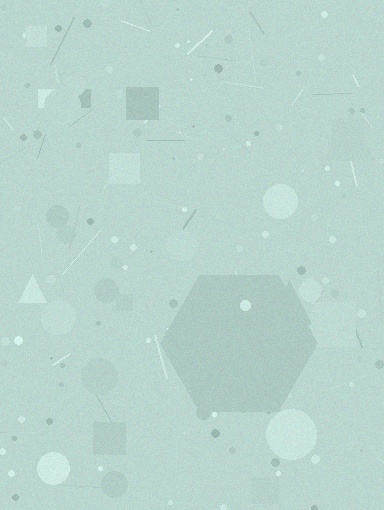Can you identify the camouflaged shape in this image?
The camouflaged shape is a hexagon.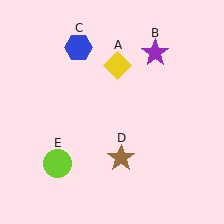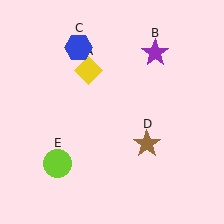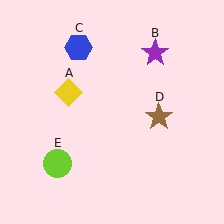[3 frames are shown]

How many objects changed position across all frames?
2 objects changed position: yellow diamond (object A), brown star (object D).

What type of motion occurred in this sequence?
The yellow diamond (object A), brown star (object D) rotated counterclockwise around the center of the scene.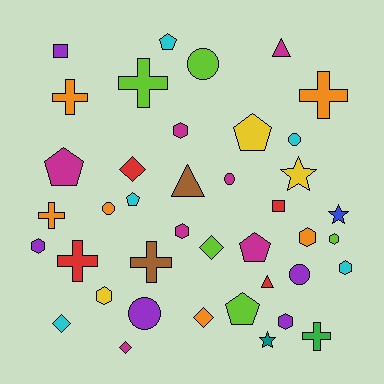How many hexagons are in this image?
There are 8 hexagons.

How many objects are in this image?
There are 40 objects.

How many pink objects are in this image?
There are no pink objects.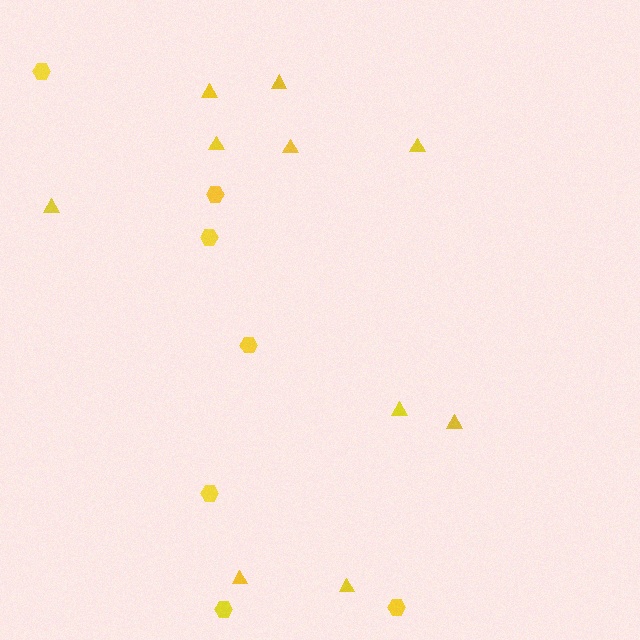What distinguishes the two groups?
There are 2 groups: one group of hexagons (7) and one group of triangles (10).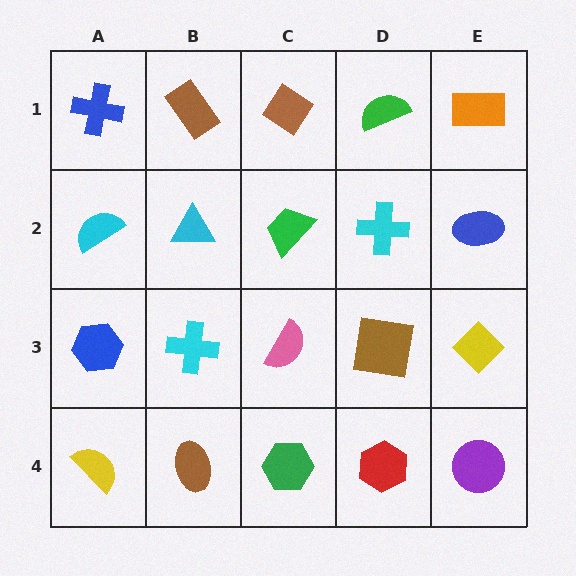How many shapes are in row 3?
5 shapes.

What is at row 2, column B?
A cyan triangle.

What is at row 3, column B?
A cyan cross.